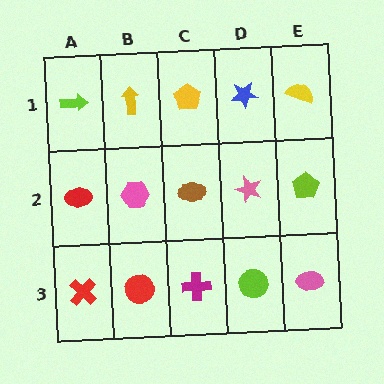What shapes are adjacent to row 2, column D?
A blue star (row 1, column D), a lime circle (row 3, column D), a brown ellipse (row 2, column C), a lime pentagon (row 2, column E).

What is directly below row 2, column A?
A red cross.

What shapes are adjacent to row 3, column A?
A red ellipse (row 2, column A), a red circle (row 3, column B).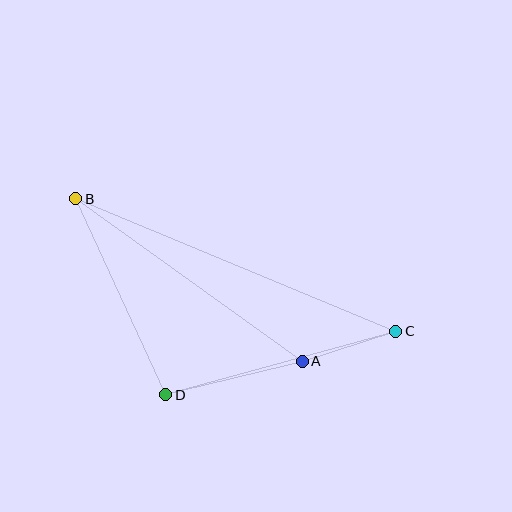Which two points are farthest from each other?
Points B and C are farthest from each other.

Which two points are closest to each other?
Points A and C are closest to each other.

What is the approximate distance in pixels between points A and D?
The distance between A and D is approximately 140 pixels.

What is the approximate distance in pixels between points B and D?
The distance between B and D is approximately 216 pixels.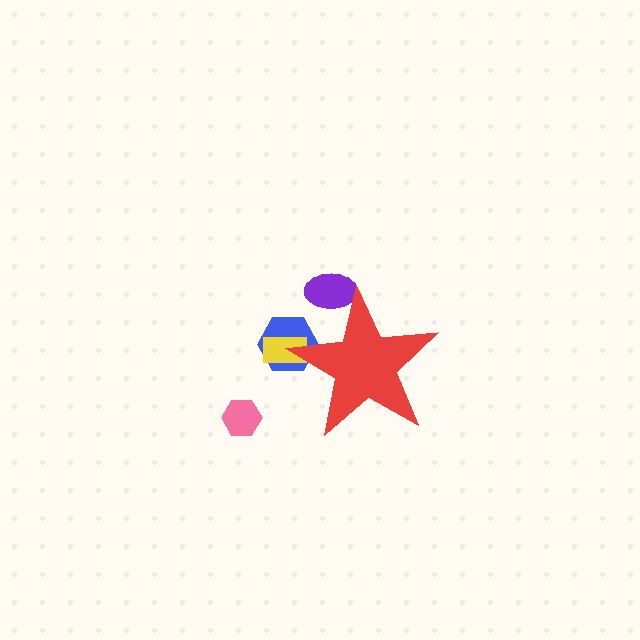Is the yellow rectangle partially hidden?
Yes, the yellow rectangle is partially hidden behind the red star.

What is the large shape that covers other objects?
A red star.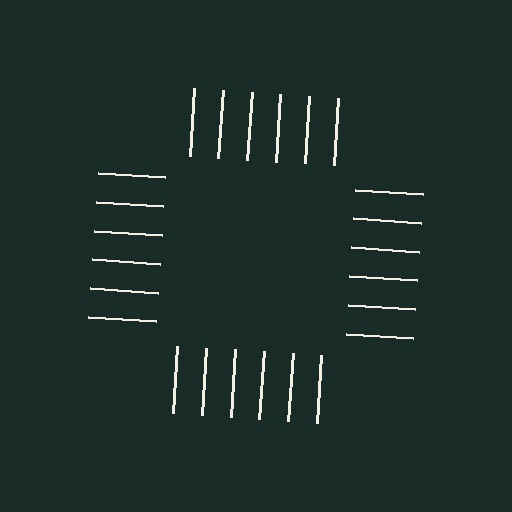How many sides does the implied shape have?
4 sides — the line-ends trace a square.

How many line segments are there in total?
24 — 6 along each of the 4 edges.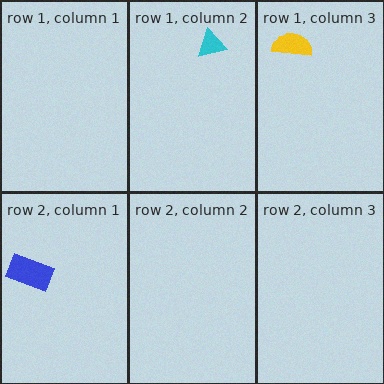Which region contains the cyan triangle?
The row 1, column 2 region.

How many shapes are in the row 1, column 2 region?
1.